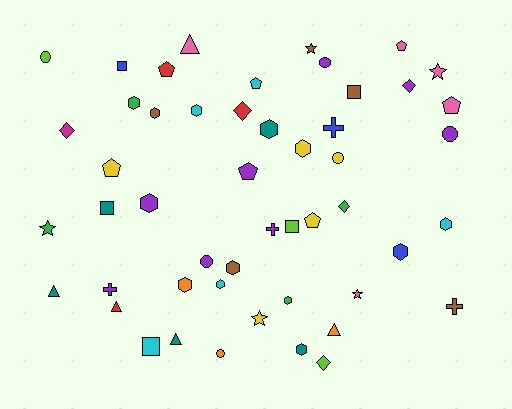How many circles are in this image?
There are 6 circles.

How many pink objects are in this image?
There are 5 pink objects.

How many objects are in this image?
There are 50 objects.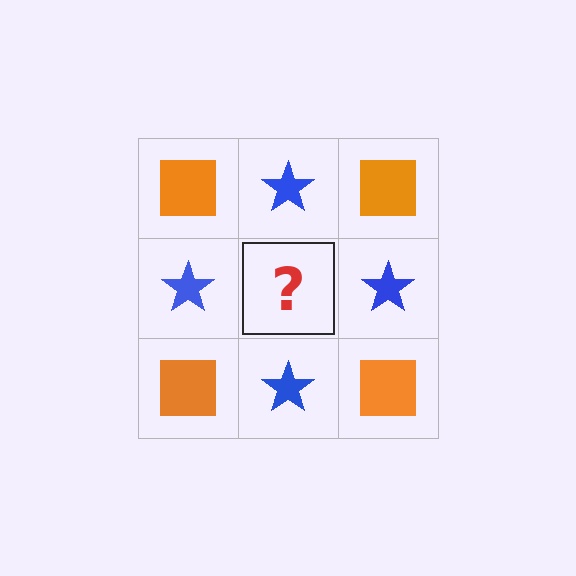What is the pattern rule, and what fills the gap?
The rule is that it alternates orange square and blue star in a checkerboard pattern. The gap should be filled with an orange square.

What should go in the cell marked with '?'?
The missing cell should contain an orange square.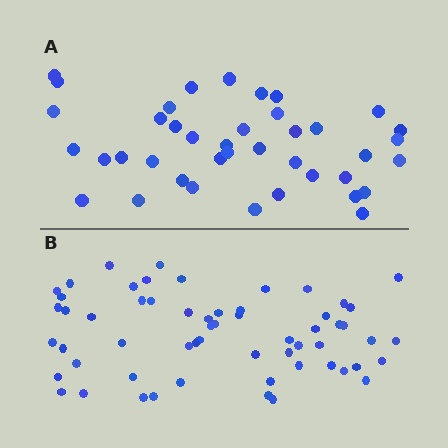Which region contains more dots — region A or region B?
Region B (the bottom region) has more dots.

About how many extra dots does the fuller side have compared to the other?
Region B has approximately 20 more dots than region A.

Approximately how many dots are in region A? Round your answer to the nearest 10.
About 40 dots.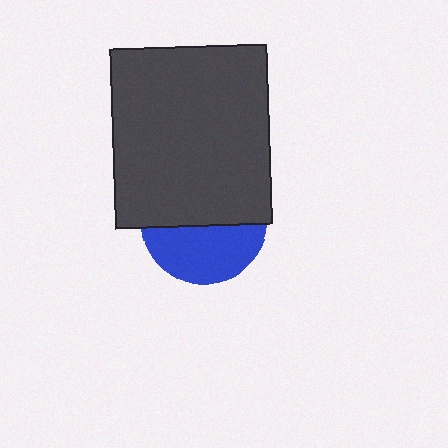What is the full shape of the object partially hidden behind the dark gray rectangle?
The partially hidden object is a blue circle.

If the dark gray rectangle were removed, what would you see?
You would see the complete blue circle.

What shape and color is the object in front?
The object in front is a dark gray rectangle.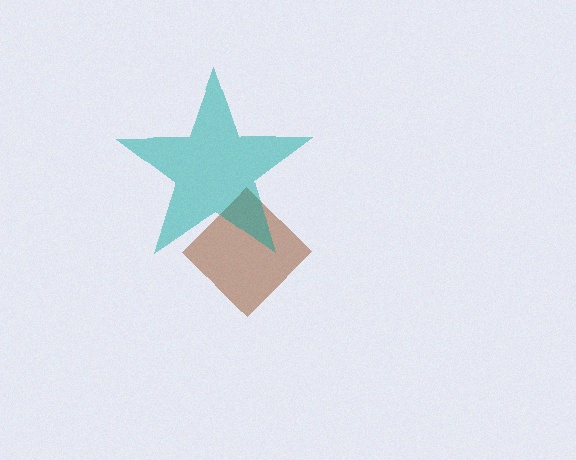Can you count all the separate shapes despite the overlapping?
Yes, there are 2 separate shapes.